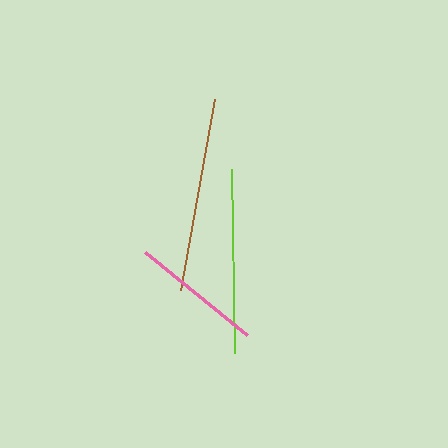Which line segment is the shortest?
The pink line is the shortest at approximately 131 pixels.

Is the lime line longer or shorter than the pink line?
The lime line is longer than the pink line.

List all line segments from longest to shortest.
From longest to shortest: brown, lime, pink.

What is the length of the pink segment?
The pink segment is approximately 131 pixels long.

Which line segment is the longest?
The brown line is the longest at approximately 194 pixels.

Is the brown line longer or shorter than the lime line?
The brown line is longer than the lime line.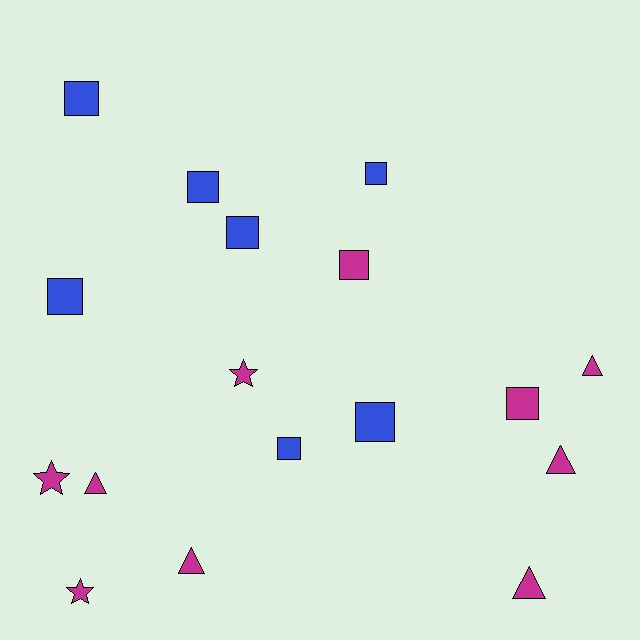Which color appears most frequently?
Magenta, with 10 objects.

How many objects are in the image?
There are 17 objects.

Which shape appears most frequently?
Square, with 9 objects.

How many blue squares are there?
There are 7 blue squares.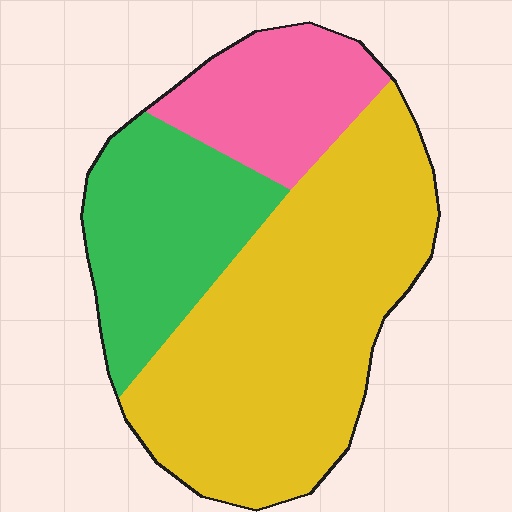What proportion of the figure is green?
Green covers 25% of the figure.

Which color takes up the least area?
Pink, at roughly 20%.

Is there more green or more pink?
Green.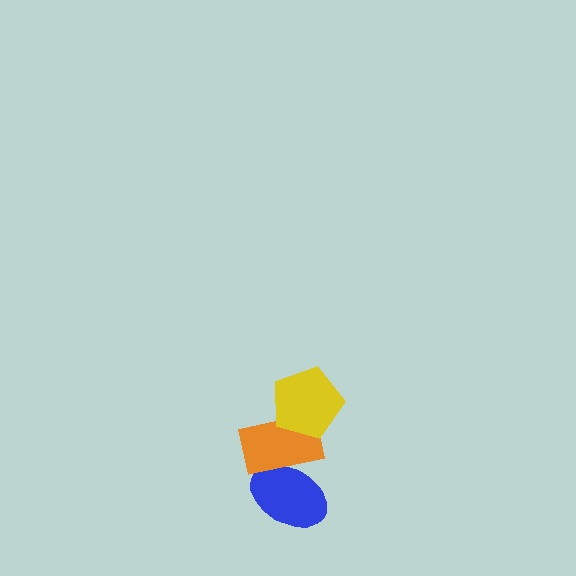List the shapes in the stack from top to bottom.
From top to bottom: the yellow pentagon, the orange rectangle, the blue ellipse.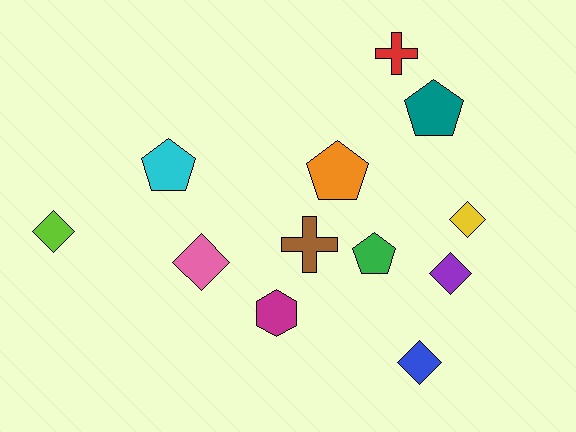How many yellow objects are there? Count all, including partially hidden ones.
There is 1 yellow object.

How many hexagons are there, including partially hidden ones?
There is 1 hexagon.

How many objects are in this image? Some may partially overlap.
There are 12 objects.